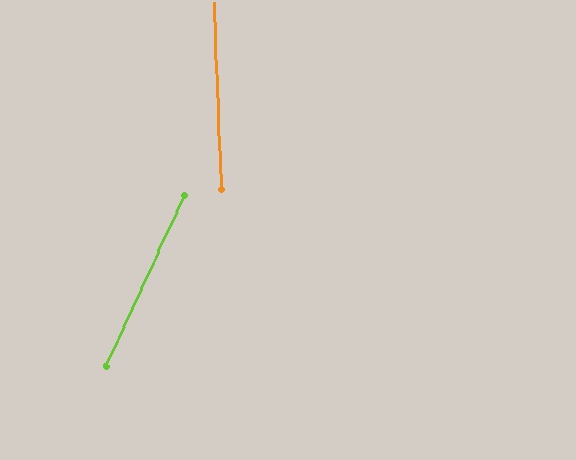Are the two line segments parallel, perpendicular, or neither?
Neither parallel nor perpendicular — they differ by about 27°.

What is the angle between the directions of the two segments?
Approximately 27 degrees.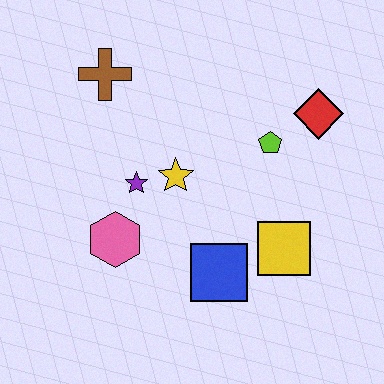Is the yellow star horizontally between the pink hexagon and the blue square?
Yes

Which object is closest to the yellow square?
The blue square is closest to the yellow square.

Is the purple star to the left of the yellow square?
Yes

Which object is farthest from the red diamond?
The pink hexagon is farthest from the red diamond.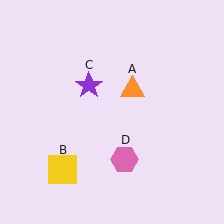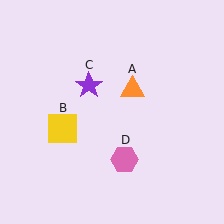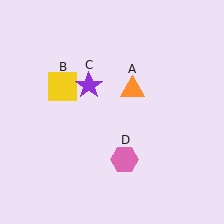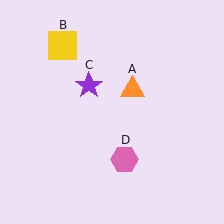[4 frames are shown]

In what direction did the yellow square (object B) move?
The yellow square (object B) moved up.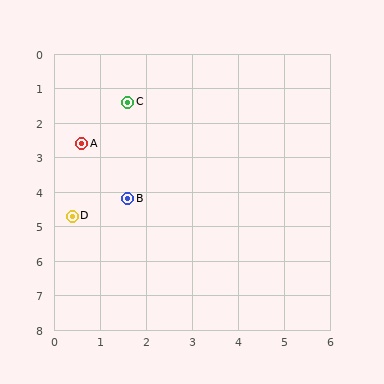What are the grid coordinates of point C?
Point C is at approximately (1.6, 1.4).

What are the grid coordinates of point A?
Point A is at approximately (0.6, 2.6).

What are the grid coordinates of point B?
Point B is at approximately (1.6, 4.2).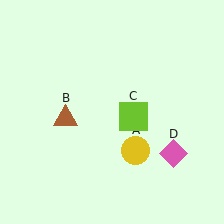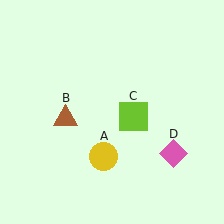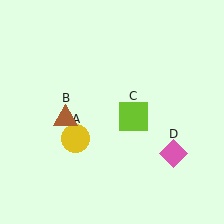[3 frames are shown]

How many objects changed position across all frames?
1 object changed position: yellow circle (object A).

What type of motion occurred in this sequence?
The yellow circle (object A) rotated clockwise around the center of the scene.